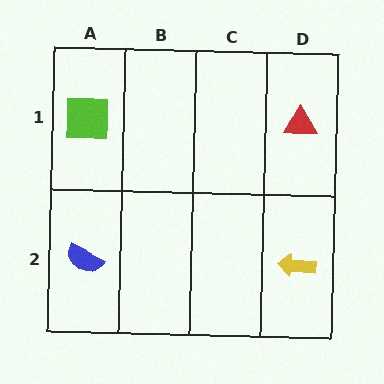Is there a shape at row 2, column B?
No, that cell is empty.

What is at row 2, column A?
A blue semicircle.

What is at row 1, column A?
A lime square.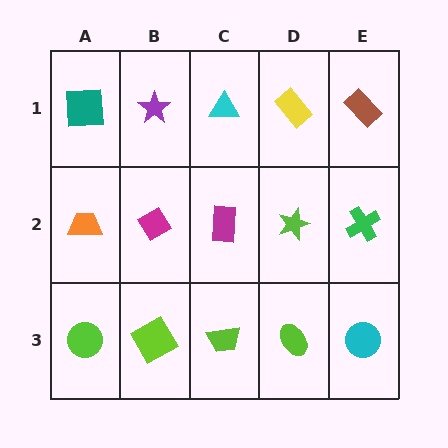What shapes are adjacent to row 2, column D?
A yellow rectangle (row 1, column D), a lime ellipse (row 3, column D), a magenta rectangle (row 2, column C), a green cross (row 2, column E).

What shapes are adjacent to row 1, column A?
An orange trapezoid (row 2, column A), a purple star (row 1, column B).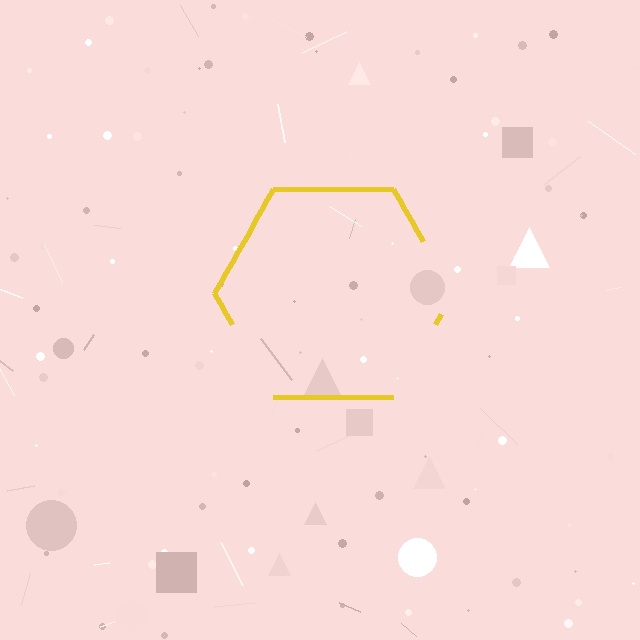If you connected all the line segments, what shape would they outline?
They would outline a hexagon.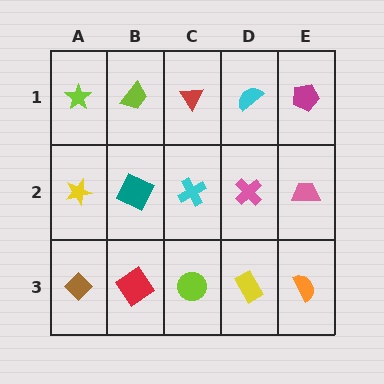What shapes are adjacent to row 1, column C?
A cyan cross (row 2, column C), a lime trapezoid (row 1, column B), a cyan semicircle (row 1, column D).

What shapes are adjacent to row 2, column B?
A lime trapezoid (row 1, column B), a red diamond (row 3, column B), a yellow star (row 2, column A), a cyan cross (row 2, column C).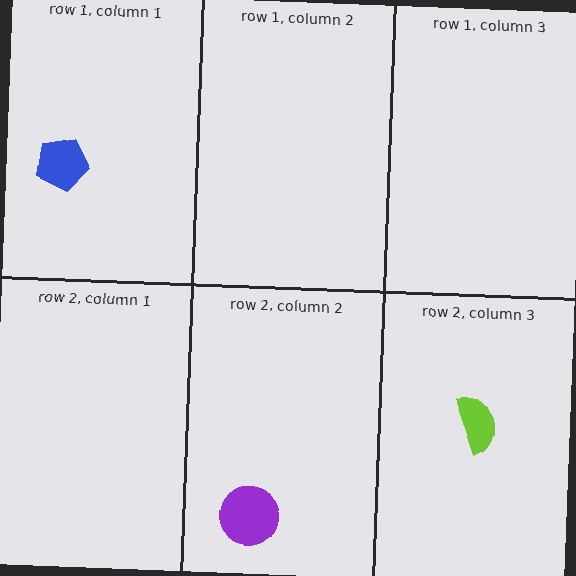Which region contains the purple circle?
The row 2, column 2 region.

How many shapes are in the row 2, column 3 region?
1.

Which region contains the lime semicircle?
The row 2, column 3 region.